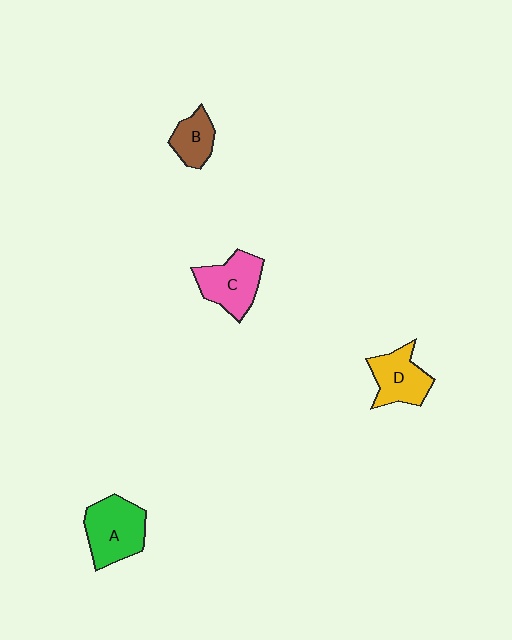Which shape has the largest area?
Shape A (green).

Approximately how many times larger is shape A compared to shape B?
Approximately 1.8 times.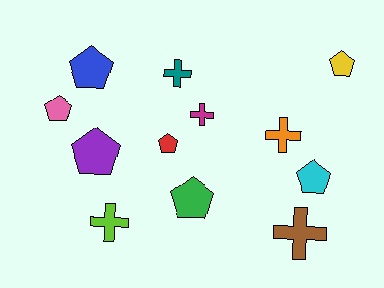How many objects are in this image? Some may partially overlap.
There are 12 objects.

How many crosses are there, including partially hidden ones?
There are 5 crosses.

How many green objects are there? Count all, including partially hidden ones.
There is 1 green object.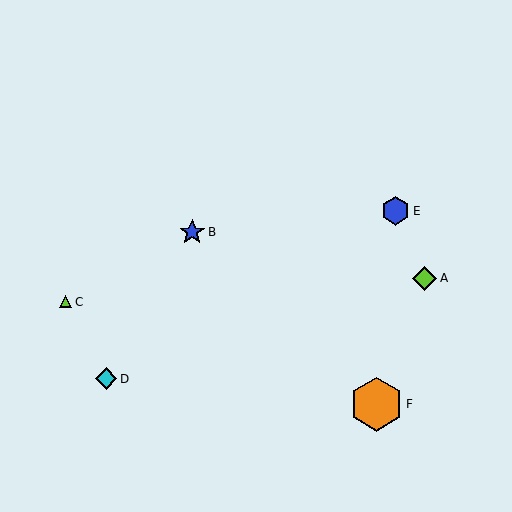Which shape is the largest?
The orange hexagon (labeled F) is the largest.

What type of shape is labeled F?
Shape F is an orange hexagon.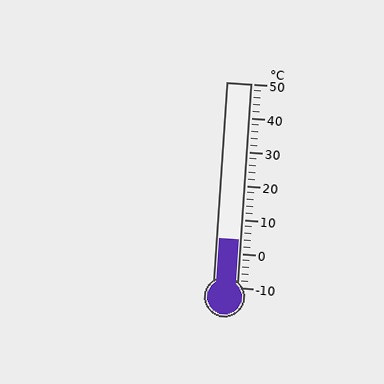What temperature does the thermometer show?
The thermometer shows approximately 4°C.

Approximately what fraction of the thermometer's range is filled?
The thermometer is filled to approximately 25% of its range.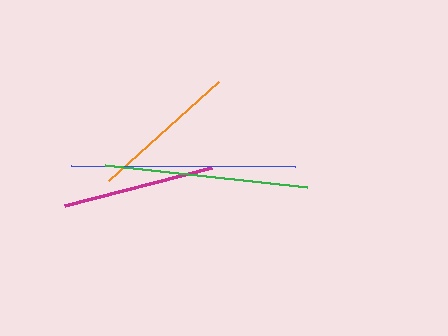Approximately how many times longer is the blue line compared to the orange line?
The blue line is approximately 1.5 times the length of the orange line.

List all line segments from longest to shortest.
From longest to shortest: blue, green, magenta, orange.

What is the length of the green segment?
The green segment is approximately 203 pixels long.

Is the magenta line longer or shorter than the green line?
The green line is longer than the magenta line.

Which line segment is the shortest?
The orange line is the shortest at approximately 148 pixels.